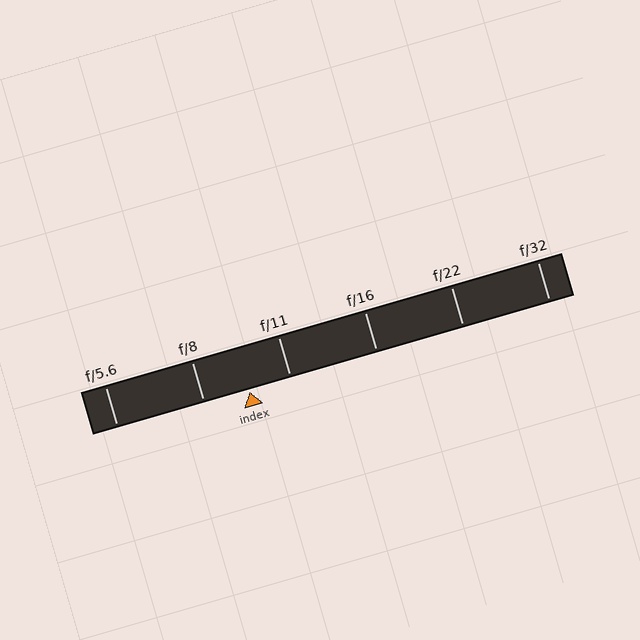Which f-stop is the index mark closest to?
The index mark is closest to f/11.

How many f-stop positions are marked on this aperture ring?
There are 6 f-stop positions marked.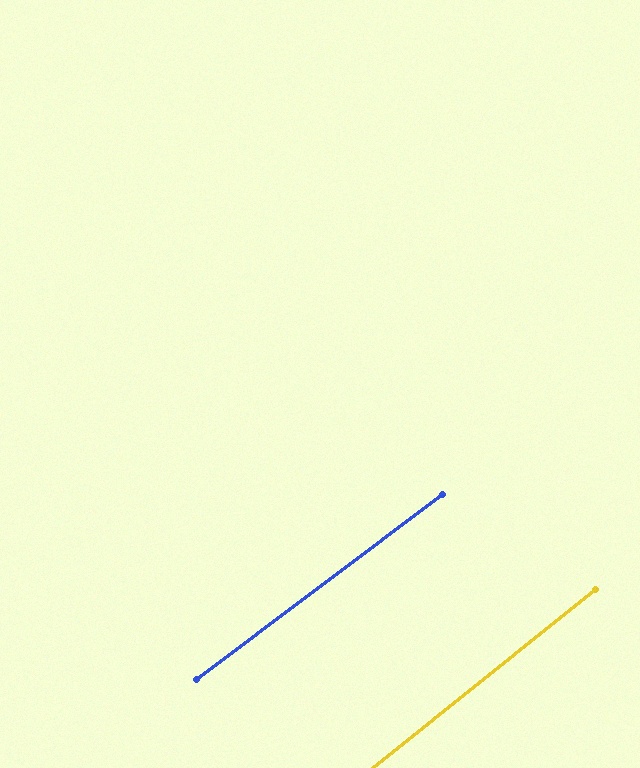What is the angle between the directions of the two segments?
Approximately 2 degrees.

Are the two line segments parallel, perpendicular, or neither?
Parallel — their directions differ by only 1.7°.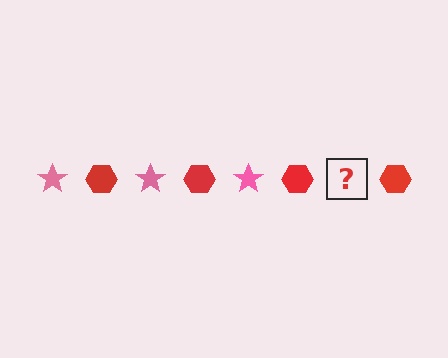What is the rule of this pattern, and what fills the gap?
The rule is that the pattern alternates between pink star and red hexagon. The gap should be filled with a pink star.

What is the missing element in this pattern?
The missing element is a pink star.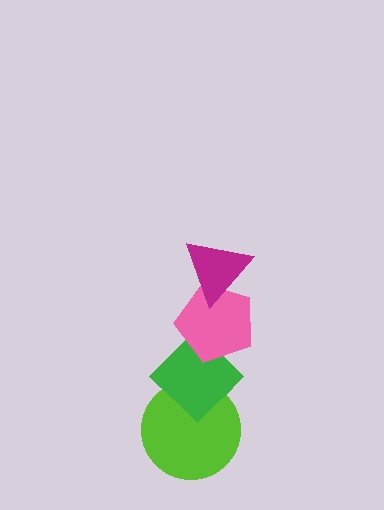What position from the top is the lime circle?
The lime circle is 4th from the top.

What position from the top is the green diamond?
The green diamond is 3rd from the top.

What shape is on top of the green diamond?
The pink pentagon is on top of the green diamond.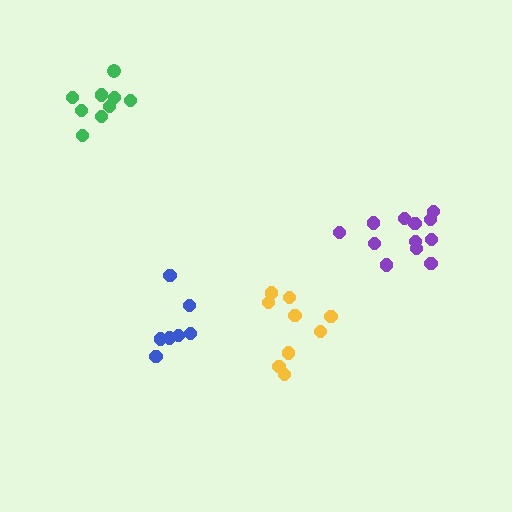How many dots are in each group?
Group 1: 7 dots, Group 2: 12 dots, Group 3: 9 dots, Group 4: 9 dots (37 total).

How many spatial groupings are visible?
There are 4 spatial groupings.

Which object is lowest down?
The blue cluster is bottommost.